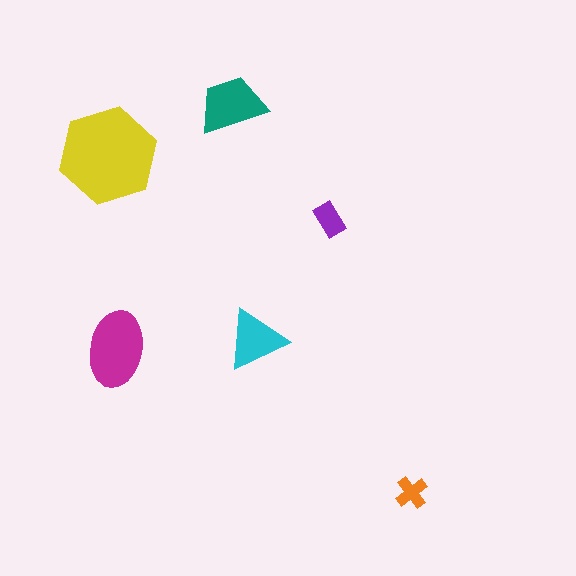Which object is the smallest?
The orange cross.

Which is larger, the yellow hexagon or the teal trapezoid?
The yellow hexagon.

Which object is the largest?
The yellow hexagon.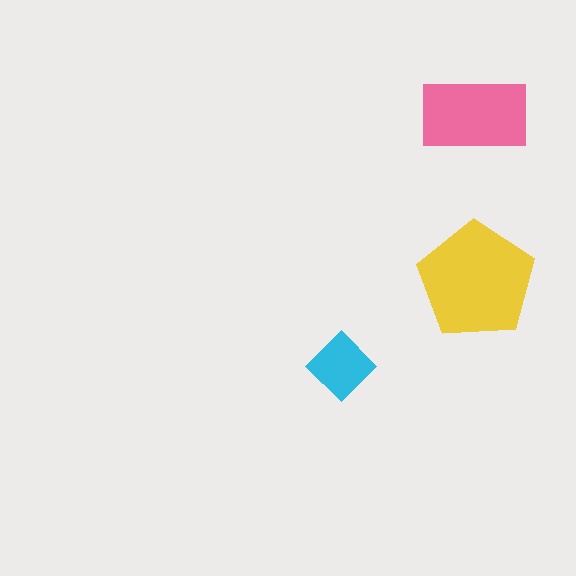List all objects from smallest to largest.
The cyan diamond, the pink rectangle, the yellow pentagon.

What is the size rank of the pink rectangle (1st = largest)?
2nd.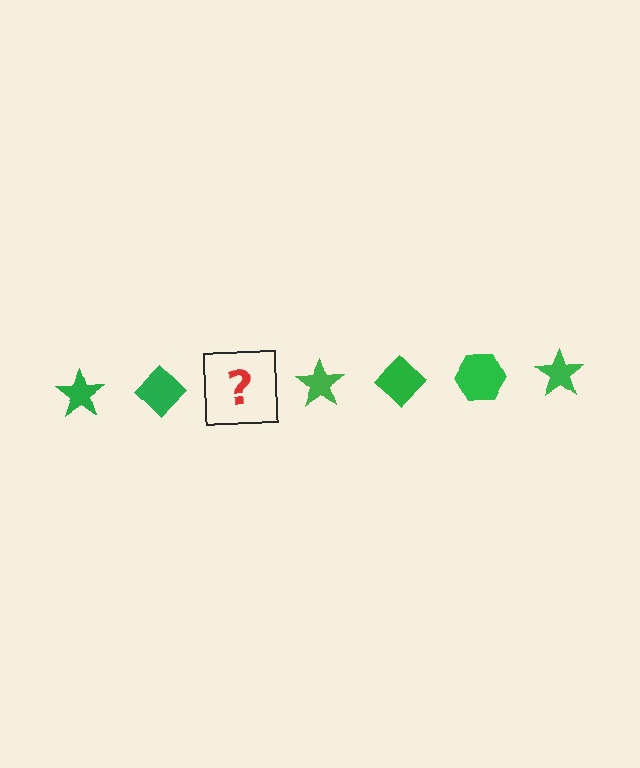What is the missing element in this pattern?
The missing element is a green hexagon.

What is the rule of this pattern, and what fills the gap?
The rule is that the pattern cycles through star, diamond, hexagon shapes in green. The gap should be filled with a green hexagon.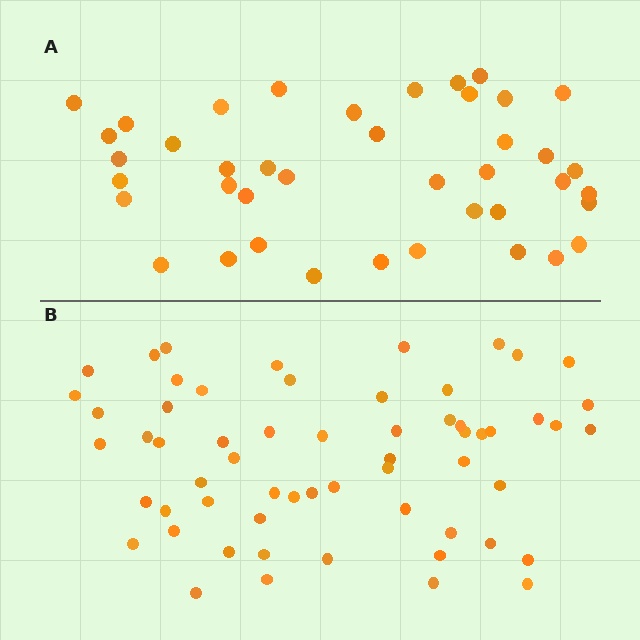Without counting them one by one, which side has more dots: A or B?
Region B (the bottom region) has more dots.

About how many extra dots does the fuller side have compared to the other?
Region B has approximately 20 more dots than region A.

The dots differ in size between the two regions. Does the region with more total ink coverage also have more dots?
No. Region A has more total ink coverage because its dots are larger, but region B actually contains more individual dots. Total area can be misleading — the number of items is what matters here.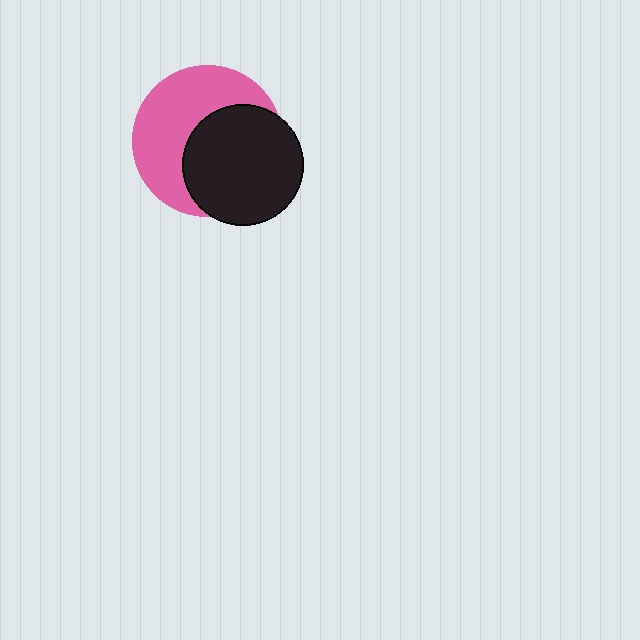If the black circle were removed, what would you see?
You would see the complete pink circle.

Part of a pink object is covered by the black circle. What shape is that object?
It is a circle.